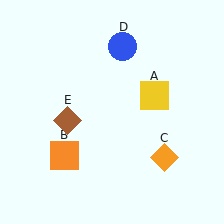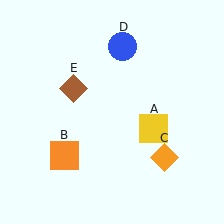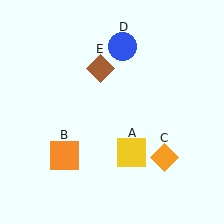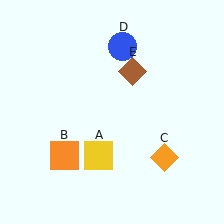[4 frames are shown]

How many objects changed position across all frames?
2 objects changed position: yellow square (object A), brown diamond (object E).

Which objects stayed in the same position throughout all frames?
Orange square (object B) and orange diamond (object C) and blue circle (object D) remained stationary.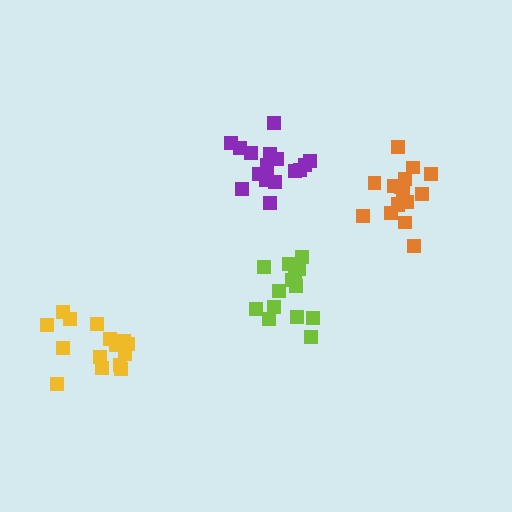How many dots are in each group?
Group 1: 15 dots, Group 2: 14 dots, Group 3: 16 dots, Group 4: 17 dots (62 total).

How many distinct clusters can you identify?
There are 4 distinct clusters.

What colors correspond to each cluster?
The clusters are colored: yellow, lime, orange, purple.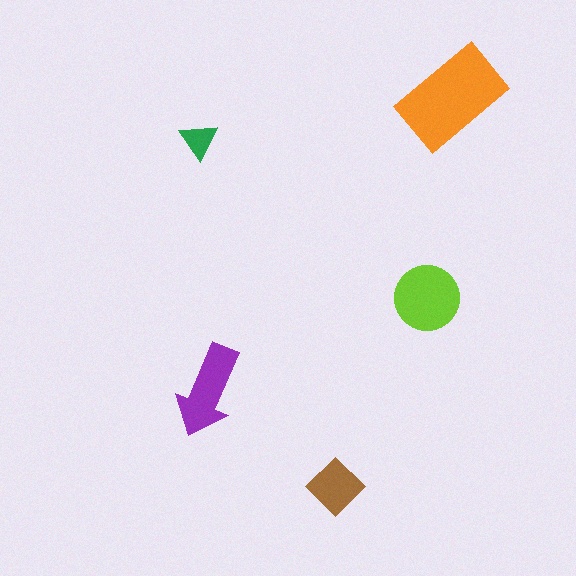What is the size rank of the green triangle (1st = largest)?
5th.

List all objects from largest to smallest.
The orange rectangle, the lime circle, the purple arrow, the brown diamond, the green triangle.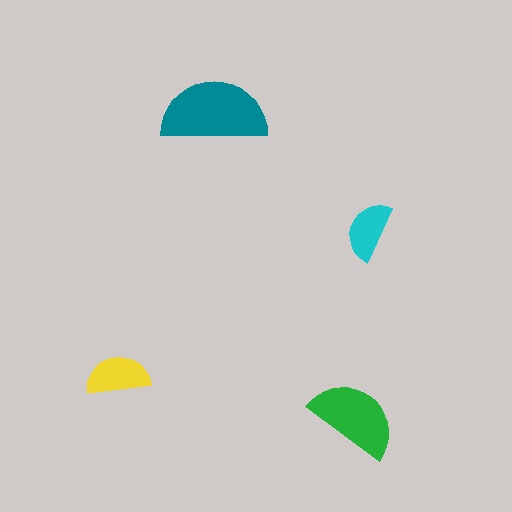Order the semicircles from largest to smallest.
the teal one, the green one, the yellow one, the cyan one.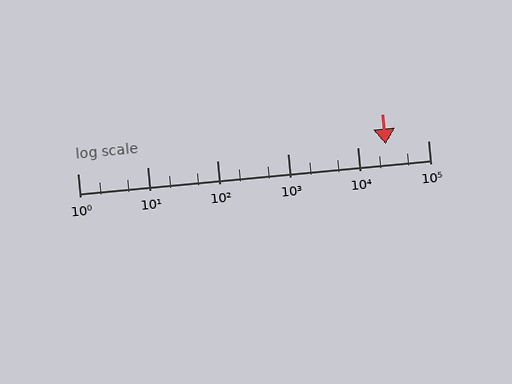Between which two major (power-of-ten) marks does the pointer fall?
The pointer is between 10000 and 100000.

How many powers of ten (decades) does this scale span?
The scale spans 5 decades, from 1 to 100000.